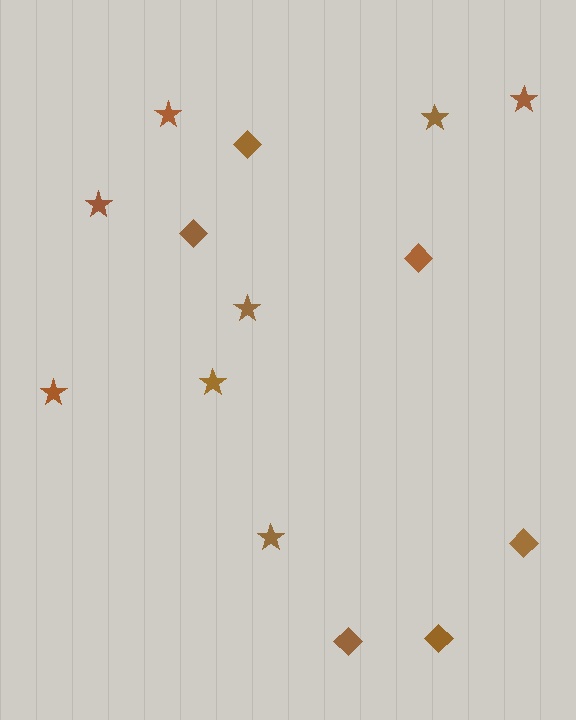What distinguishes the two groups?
There are 2 groups: one group of stars (8) and one group of diamonds (6).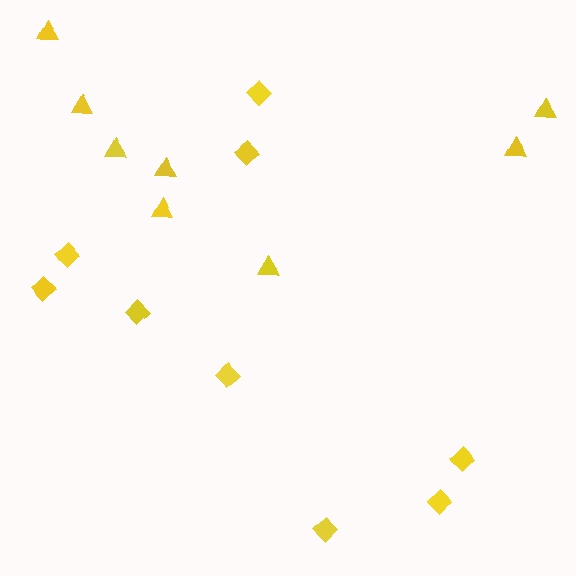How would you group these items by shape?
There are 2 groups: one group of diamonds (9) and one group of triangles (8).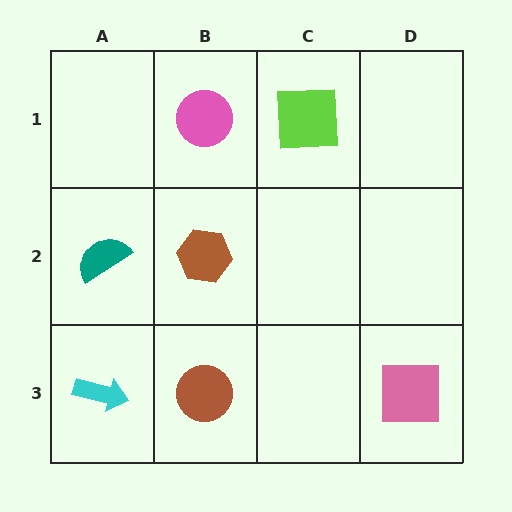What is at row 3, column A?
A cyan arrow.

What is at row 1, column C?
A lime square.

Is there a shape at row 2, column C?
No, that cell is empty.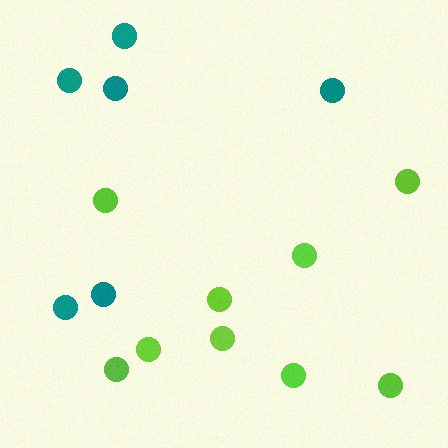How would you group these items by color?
There are 2 groups: one group of lime circles (9) and one group of teal circles (6).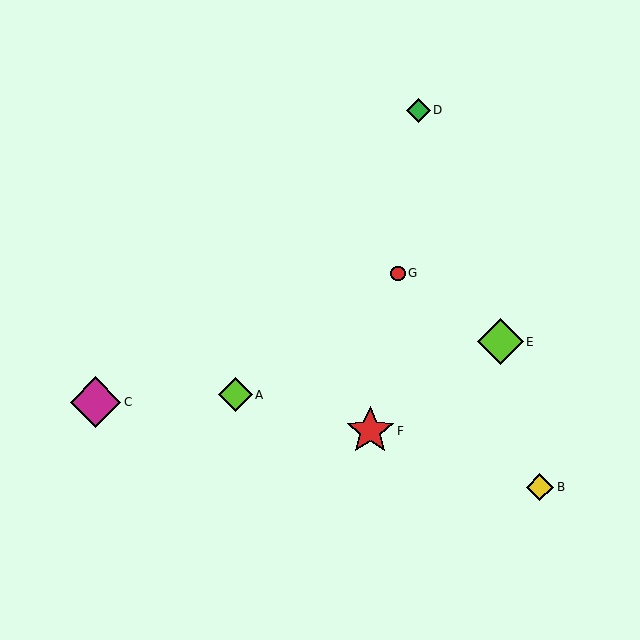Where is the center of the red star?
The center of the red star is at (370, 431).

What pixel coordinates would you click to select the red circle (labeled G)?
Click at (398, 273) to select the red circle G.